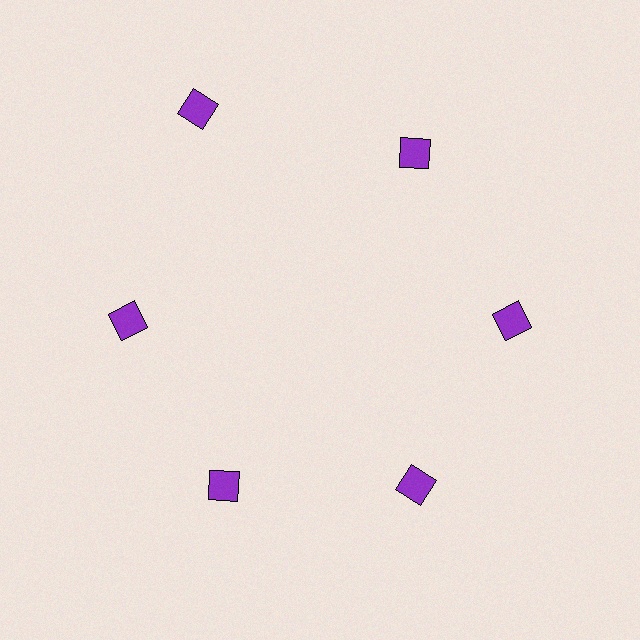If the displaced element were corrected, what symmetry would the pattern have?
It would have 6-fold rotational symmetry — the pattern would map onto itself every 60 degrees.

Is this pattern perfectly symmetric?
No. The 6 purple squares are arranged in a ring, but one element near the 11 o'clock position is pushed outward from the center, breaking the 6-fold rotational symmetry.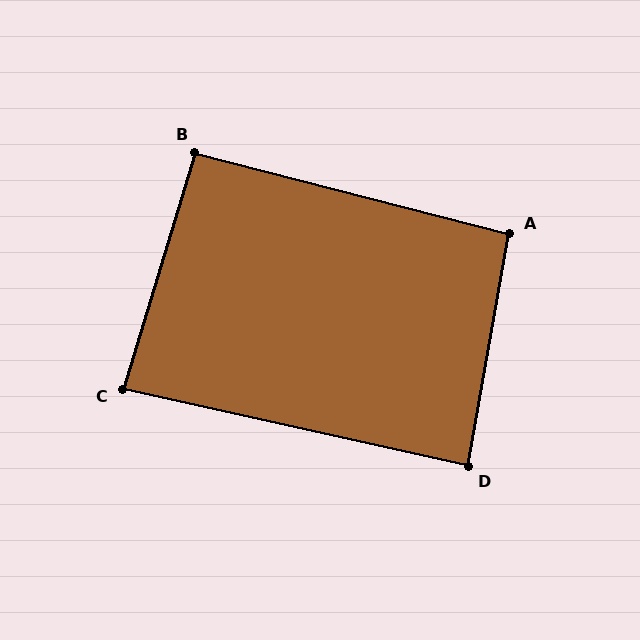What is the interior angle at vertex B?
Approximately 93 degrees (approximately right).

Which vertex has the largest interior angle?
A, at approximately 94 degrees.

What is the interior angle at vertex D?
Approximately 87 degrees (approximately right).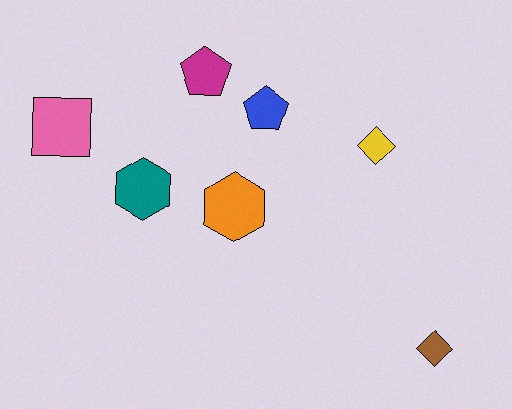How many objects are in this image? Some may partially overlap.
There are 7 objects.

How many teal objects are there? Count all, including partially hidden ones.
There is 1 teal object.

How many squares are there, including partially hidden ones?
There is 1 square.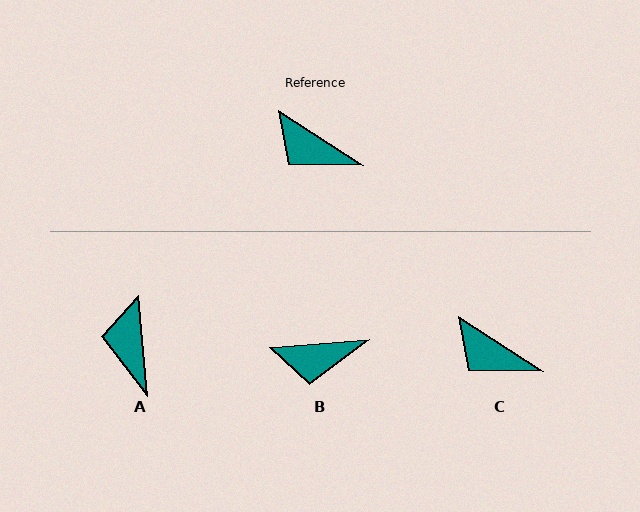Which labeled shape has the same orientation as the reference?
C.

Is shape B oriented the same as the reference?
No, it is off by about 37 degrees.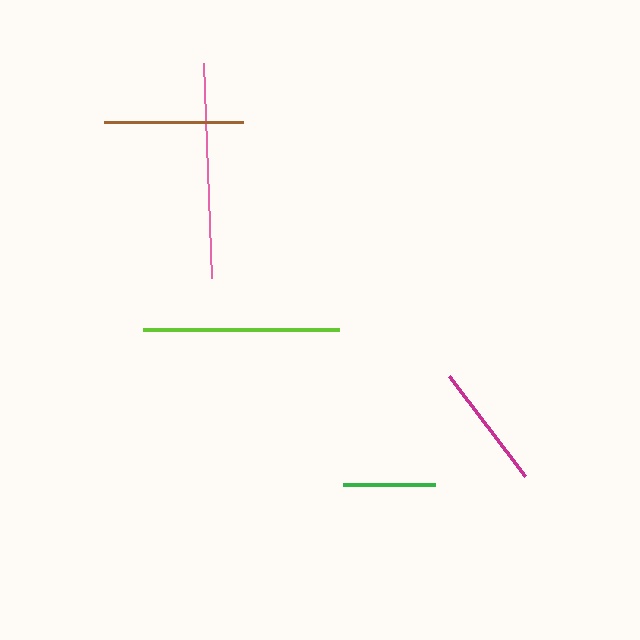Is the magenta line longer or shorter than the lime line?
The lime line is longer than the magenta line.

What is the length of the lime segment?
The lime segment is approximately 195 pixels long.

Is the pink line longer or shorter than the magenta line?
The pink line is longer than the magenta line.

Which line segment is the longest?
The pink line is the longest at approximately 215 pixels.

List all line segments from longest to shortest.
From longest to shortest: pink, lime, brown, magenta, green.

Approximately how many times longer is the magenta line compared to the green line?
The magenta line is approximately 1.4 times the length of the green line.